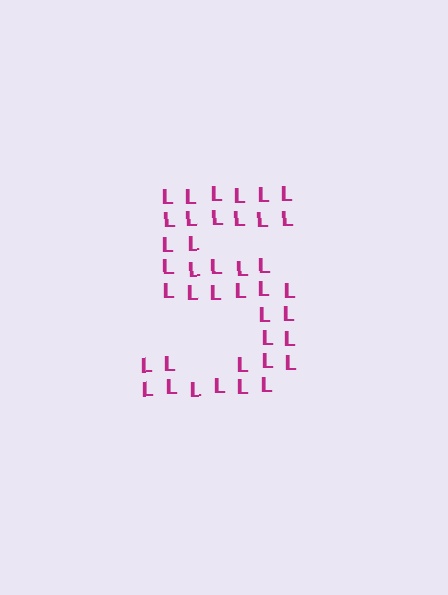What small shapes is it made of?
It is made of small letter L's.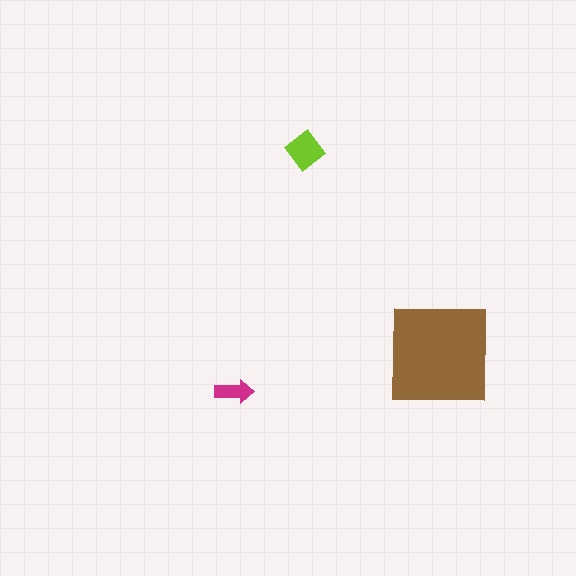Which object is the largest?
The brown square.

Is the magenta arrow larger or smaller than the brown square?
Smaller.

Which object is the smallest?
The magenta arrow.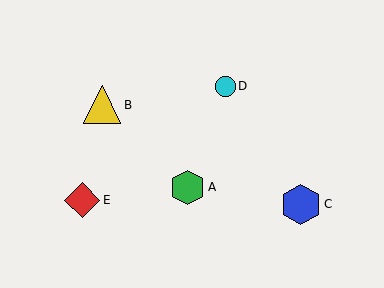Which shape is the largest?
The blue hexagon (labeled C) is the largest.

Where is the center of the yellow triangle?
The center of the yellow triangle is at (102, 105).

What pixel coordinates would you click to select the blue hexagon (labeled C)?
Click at (301, 204) to select the blue hexagon C.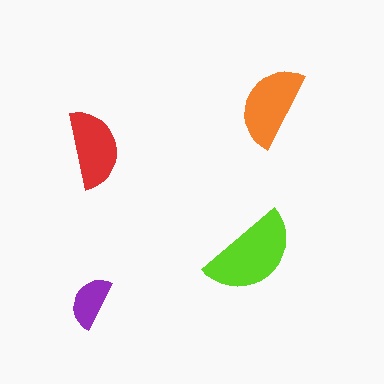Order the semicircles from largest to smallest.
the lime one, the orange one, the red one, the purple one.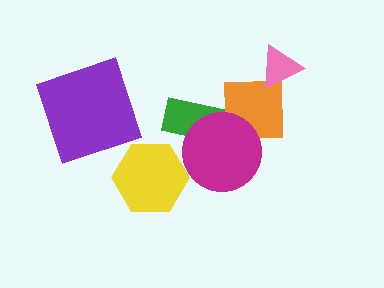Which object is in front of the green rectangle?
The magenta circle is in front of the green rectangle.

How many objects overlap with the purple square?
0 objects overlap with the purple square.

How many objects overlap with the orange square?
1 object overlaps with the orange square.